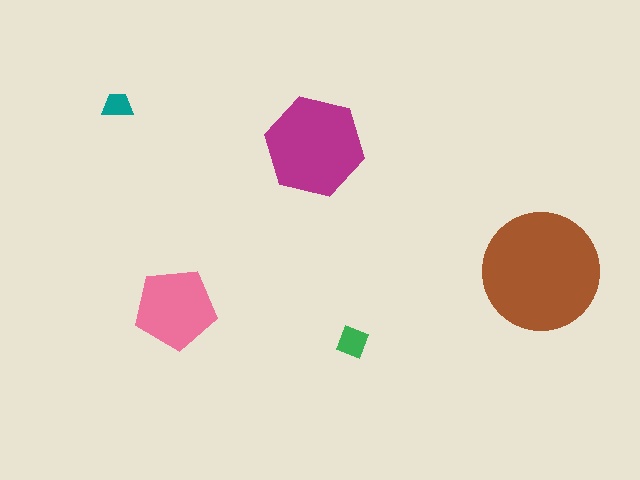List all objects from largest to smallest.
The brown circle, the magenta hexagon, the pink pentagon, the green diamond, the teal trapezoid.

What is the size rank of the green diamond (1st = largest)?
4th.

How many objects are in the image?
There are 5 objects in the image.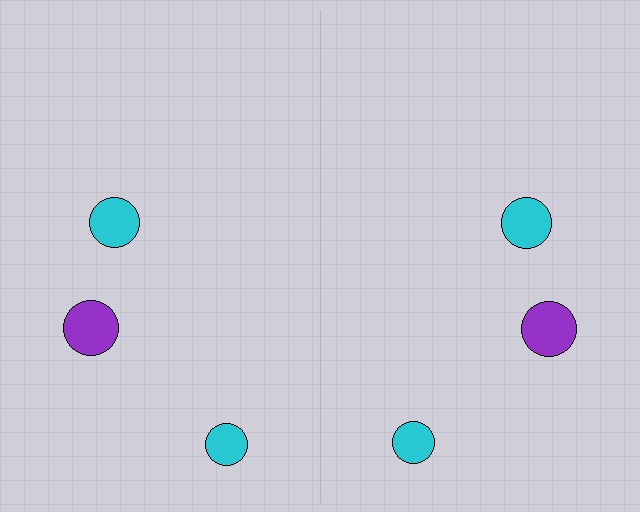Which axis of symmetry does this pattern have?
The pattern has a vertical axis of symmetry running through the center of the image.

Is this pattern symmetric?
Yes, this pattern has bilateral (reflection) symmetry.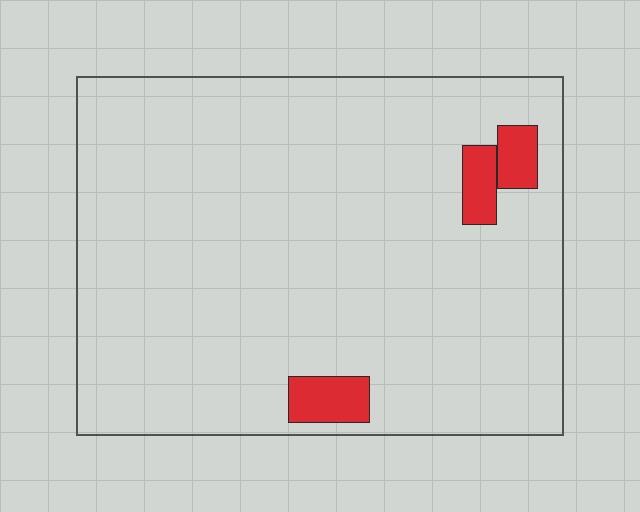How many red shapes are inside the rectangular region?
3.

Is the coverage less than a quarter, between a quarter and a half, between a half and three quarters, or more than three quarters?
Less than a quarter.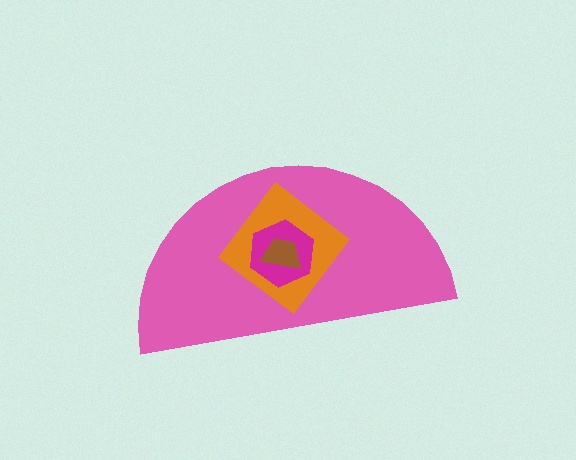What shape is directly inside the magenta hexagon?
The brown trapezoid.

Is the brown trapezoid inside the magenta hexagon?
Yes.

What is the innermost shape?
The brown trapezoid.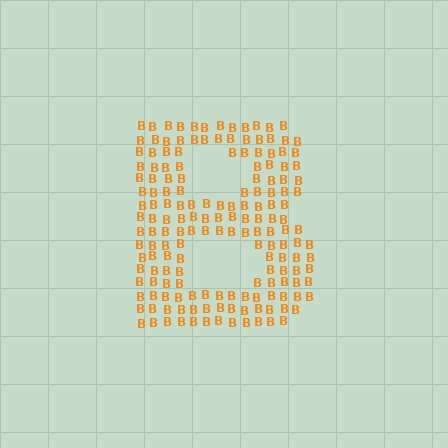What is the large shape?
The large shape is the letter B.